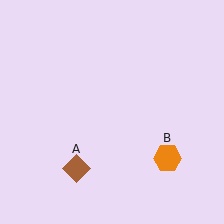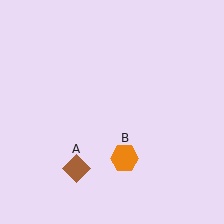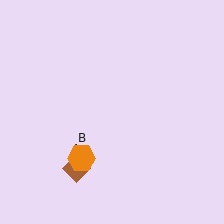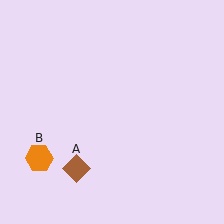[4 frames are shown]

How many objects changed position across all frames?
1 object changed position: orange hexagon (object B).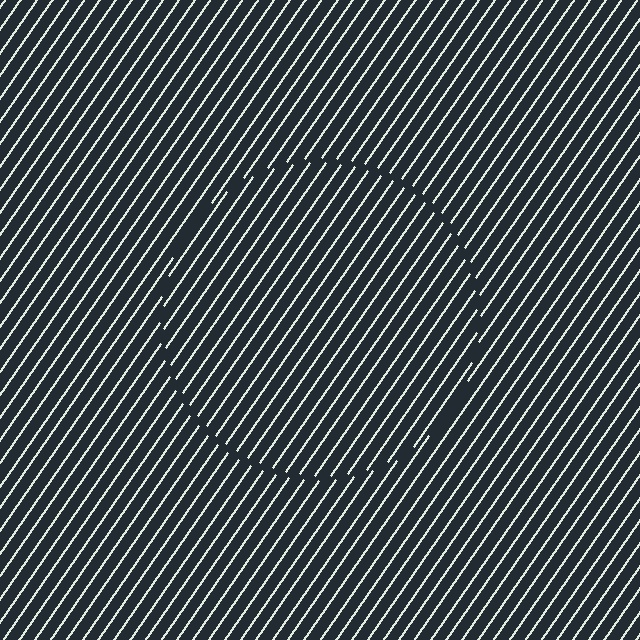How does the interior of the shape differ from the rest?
The interior of the shape contains the same grating, shifted by half a period — the contour is defined by the phase discontinuity where line-ends from the inner and outer gratings abut.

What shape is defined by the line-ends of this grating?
An illusory circle. The interior of the shape contains the same grating, shifted by half a period — the contour is defined by the phase discontinuity where line-ends from the inner and outer gratings abut.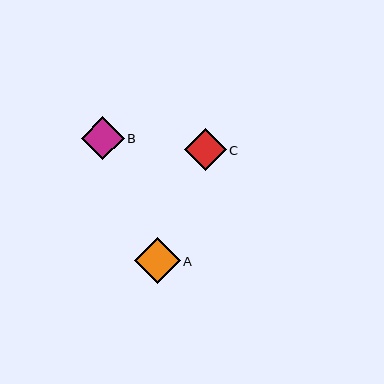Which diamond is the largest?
Diamond A is the largest with a size of approximately 46 pixels.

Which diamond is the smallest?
Diamond C is the smallest with a size of approximately 42 pixels.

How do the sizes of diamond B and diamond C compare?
Diamond B and diamond C are approximately the same size.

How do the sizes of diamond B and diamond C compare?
Diamond B and diamond C are approximately the same size.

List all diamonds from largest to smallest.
From largest to smallest: A, B, C.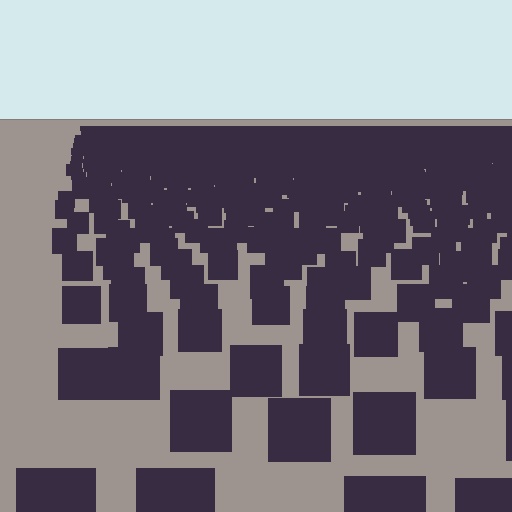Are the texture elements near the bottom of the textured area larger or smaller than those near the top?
Larger. Near the bottom, elements are closer to the viewer and appear at a bigger on-screen size.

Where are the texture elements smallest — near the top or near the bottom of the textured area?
Near the top.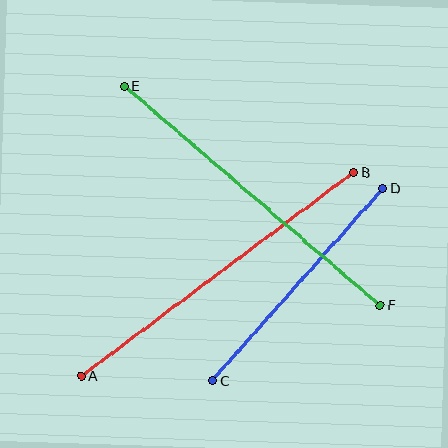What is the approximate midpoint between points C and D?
The midpoint is at approximately (298, 284) pixels.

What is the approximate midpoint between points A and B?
The midpoint is at approximately (217, 274) pixels.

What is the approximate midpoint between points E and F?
The midpoint is at approximately (252, 196) pixels.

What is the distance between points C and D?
The distance is approximately 257 pixels.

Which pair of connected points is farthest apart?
Points A and B are farthest apart.